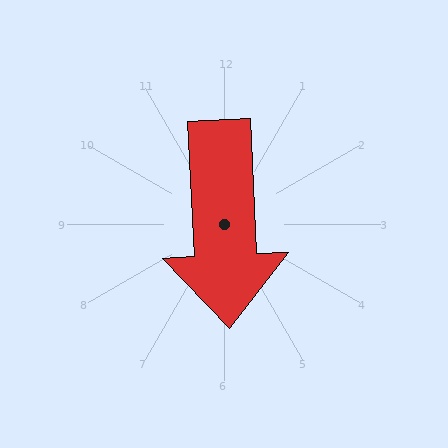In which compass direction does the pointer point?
South.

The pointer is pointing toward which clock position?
Roughly 6 o'clock.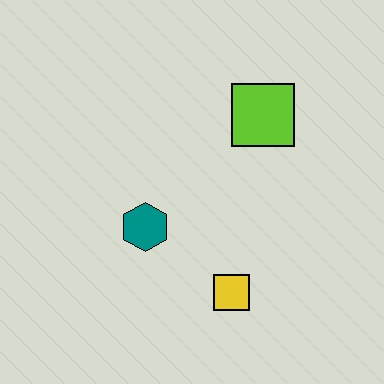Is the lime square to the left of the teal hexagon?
No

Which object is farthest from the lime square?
The yellow square is farthest from the lime square.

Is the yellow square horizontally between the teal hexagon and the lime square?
Yes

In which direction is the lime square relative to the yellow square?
The lime square is above the yellow square.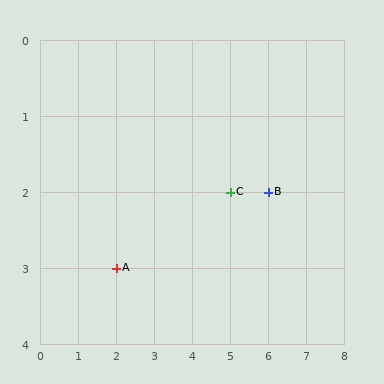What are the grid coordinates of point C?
Point C is at grid coordinates (5, 2).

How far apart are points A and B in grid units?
Points A and B are 4 columns and 1 row apart (about 4.1 grid units diagonally).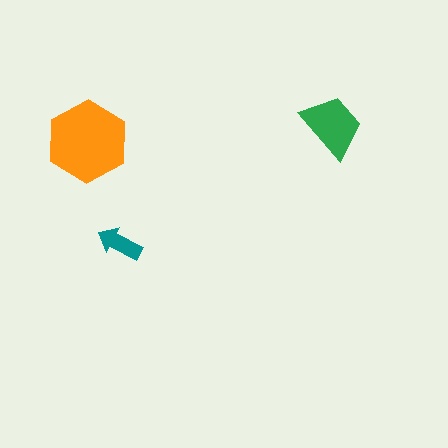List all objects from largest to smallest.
The orange hexagon, the green trapezoid, the teal arrow.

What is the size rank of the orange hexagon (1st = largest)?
1st.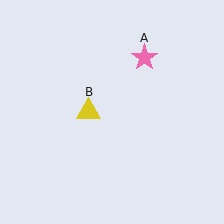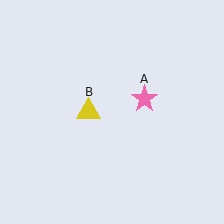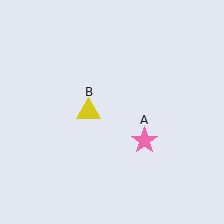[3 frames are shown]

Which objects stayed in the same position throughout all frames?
Yellow triangle (object B) remained stationary.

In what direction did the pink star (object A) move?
The pink star (object A) moved down.